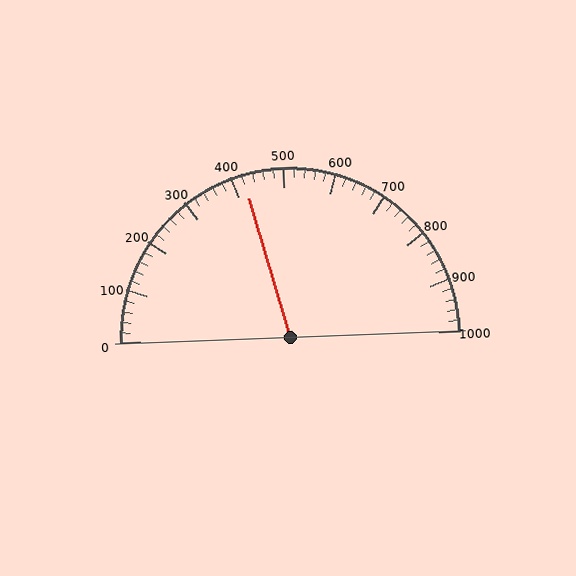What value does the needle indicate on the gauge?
The needle indicates approximately 420.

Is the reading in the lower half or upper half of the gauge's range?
The reading is in the lower half of the range (0 to 1000).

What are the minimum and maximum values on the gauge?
The gauge ranges from 0 to 1000.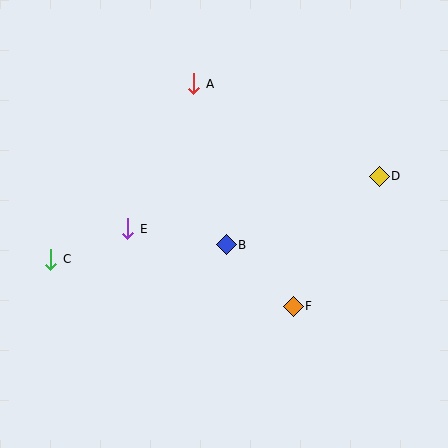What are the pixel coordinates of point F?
Point F is at (293, 306).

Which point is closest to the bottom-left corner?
Point C is closest to the bottom-left corner.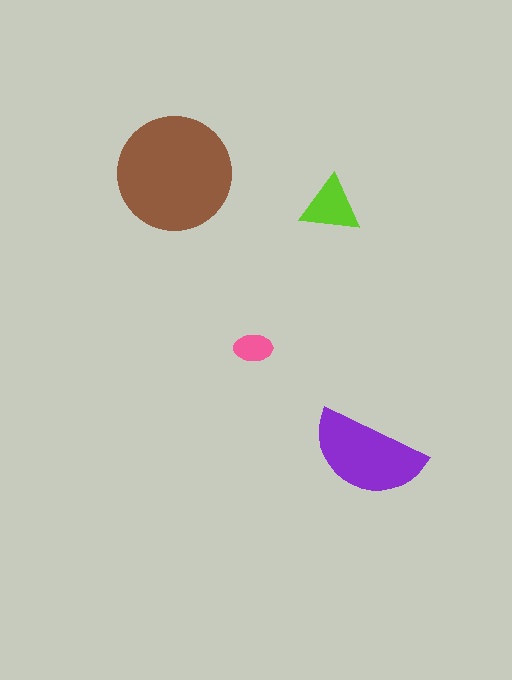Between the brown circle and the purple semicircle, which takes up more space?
The brown circle.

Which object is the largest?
The brown circle.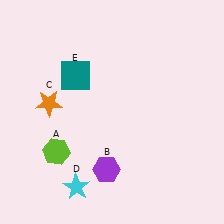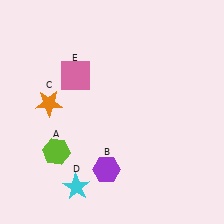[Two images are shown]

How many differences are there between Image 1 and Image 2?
There is 1 difference between the two images.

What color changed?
The square (E) changed from teal in Image 1 to pink in Image 2.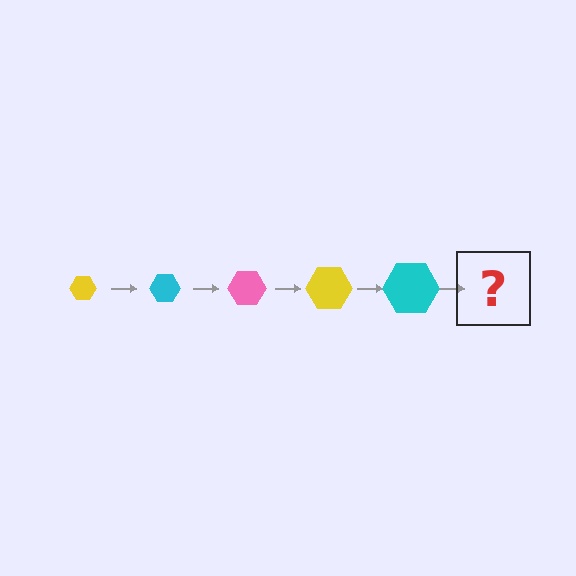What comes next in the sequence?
The next element should be a pink hexagon, larger than the previous one.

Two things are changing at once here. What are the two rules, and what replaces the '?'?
The two rules are that the hexagon grows larger each step and the color cycles through yellow, cyan, and pink. The '?' should be a pink hexagon, larger than the previous one.